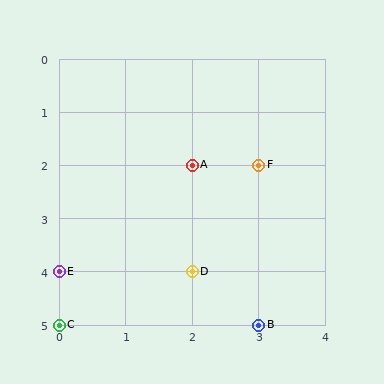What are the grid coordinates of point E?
Point E is at grid coordinates (0, 4).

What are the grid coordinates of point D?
Point D is at grid coordinates (2, 4).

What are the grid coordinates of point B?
Point B is at grid coordinates (3, 5).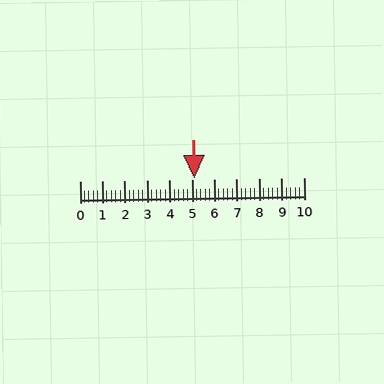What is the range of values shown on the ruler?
The ruler shows values from 0 to 10.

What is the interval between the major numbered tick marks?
The major tick marks are spaced 1 units apart.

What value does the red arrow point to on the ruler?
The red arrow points to approximately 5.1.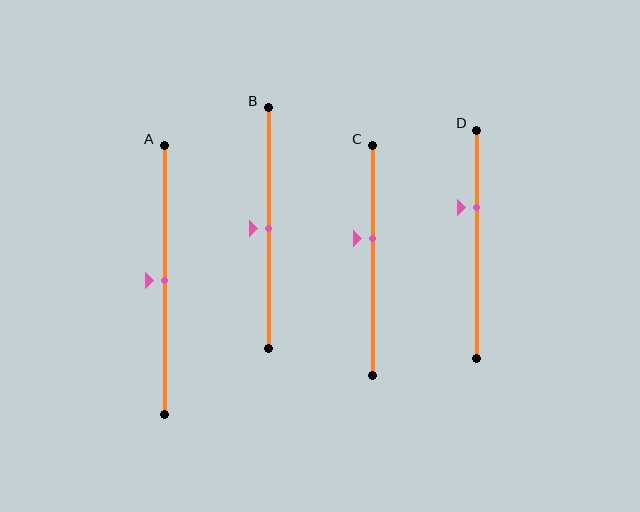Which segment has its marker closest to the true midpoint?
Segment A has its marker closest to the true midpoint.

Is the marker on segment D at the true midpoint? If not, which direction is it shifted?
No, the marker on segment D is shifted upward by about 16% of the segment length.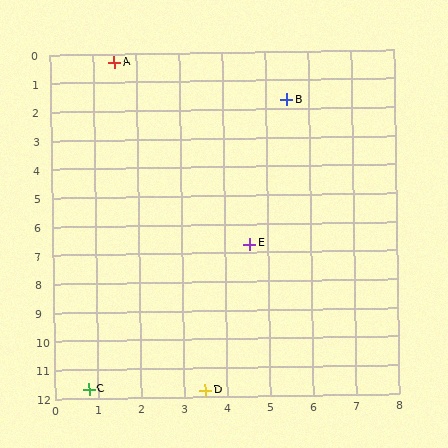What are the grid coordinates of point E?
Point E is at approximately (4.6, 6.7).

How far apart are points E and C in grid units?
Points E and C are about 6.3 grid units apart.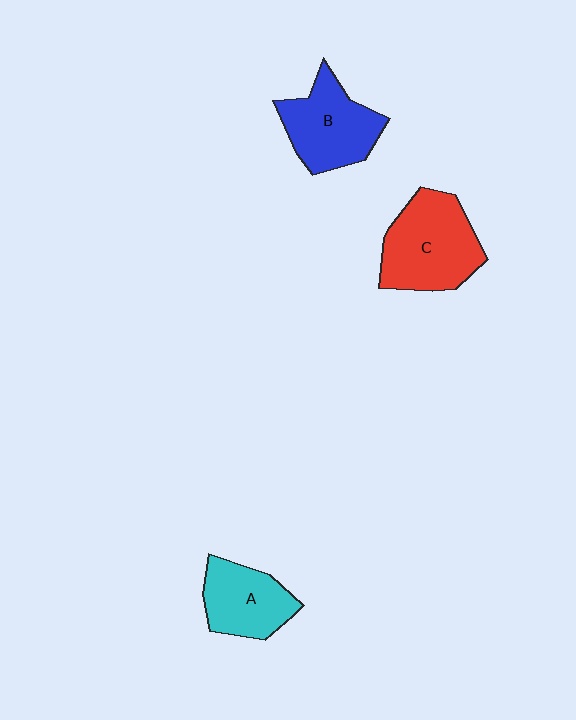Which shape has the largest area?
Shape C (red).